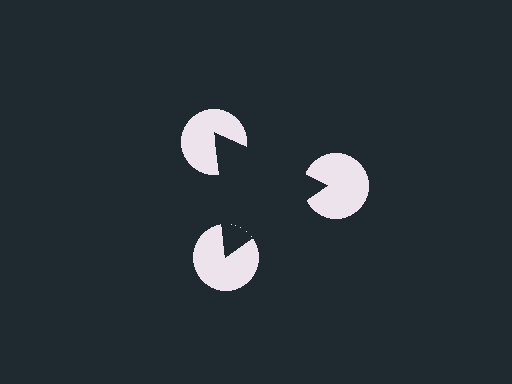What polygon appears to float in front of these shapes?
An illusory triangle — its edges are inferred from the aligned wedge cuts in the pac-man discs, not physically drawn.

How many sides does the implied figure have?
3 sides.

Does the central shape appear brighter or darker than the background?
It typically appears slightly darker than the background, even though no actual brightness change is drawn.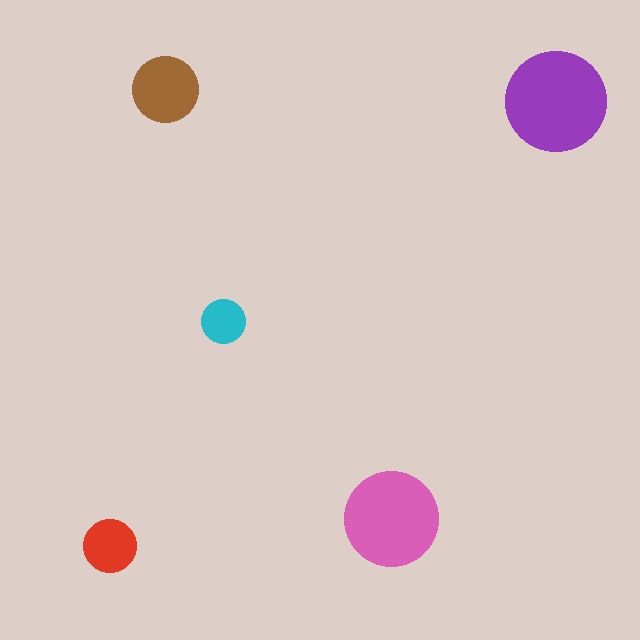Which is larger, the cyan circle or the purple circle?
The purple one.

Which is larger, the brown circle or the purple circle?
The purple one.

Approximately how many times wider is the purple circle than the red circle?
About 2 times wider.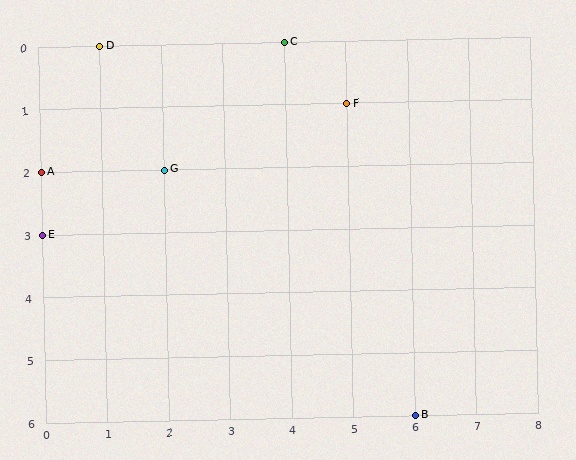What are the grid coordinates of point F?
Point F is at grid coordinates (5, 1).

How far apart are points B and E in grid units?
Points B and E are 6 columns and 3 rows apart (about 6.7 grid units diagonally).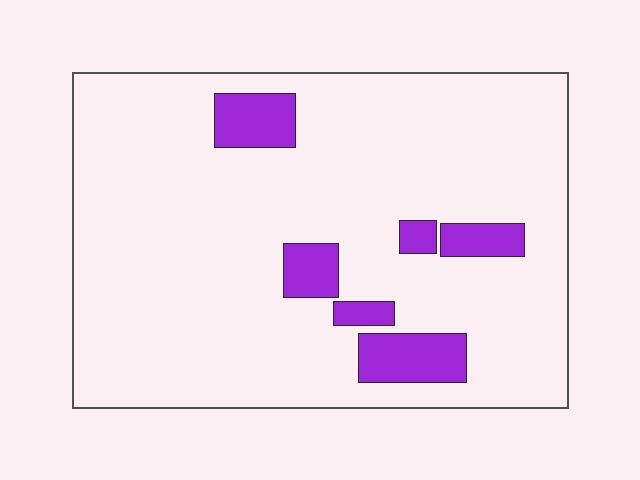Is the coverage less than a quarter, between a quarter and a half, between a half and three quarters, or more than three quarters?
Less than a quarter.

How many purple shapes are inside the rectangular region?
6.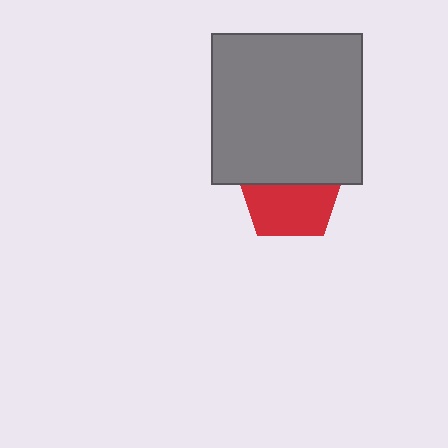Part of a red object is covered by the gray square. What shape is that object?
It is a pentagon.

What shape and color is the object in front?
The object in front is a gray square.